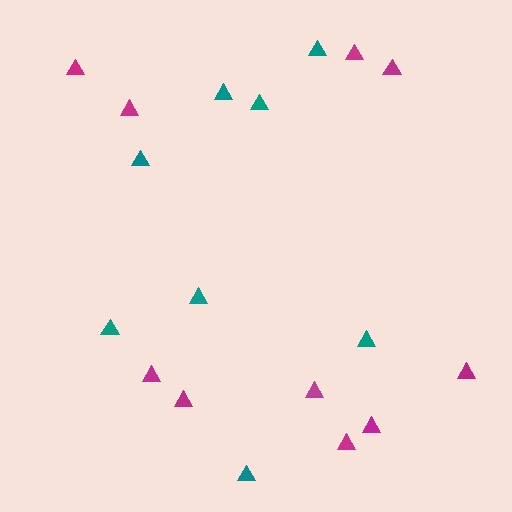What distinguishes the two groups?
There are 2 groups: one group of magenta triangles (10) and one group of teal triangles (8).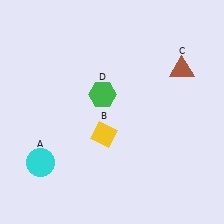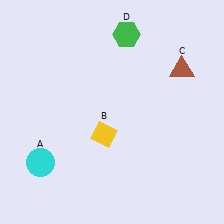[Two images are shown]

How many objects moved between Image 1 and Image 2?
1 object moved between the two images.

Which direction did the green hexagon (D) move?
The green hexagon (D) moved up.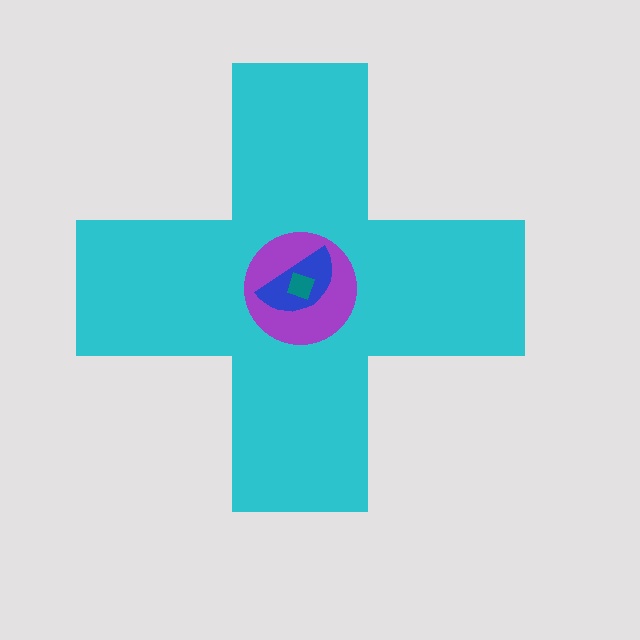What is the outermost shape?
The cyan cross.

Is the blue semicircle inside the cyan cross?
Yes.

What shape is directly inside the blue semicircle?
The teal diamond.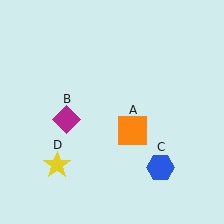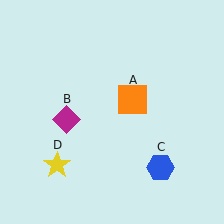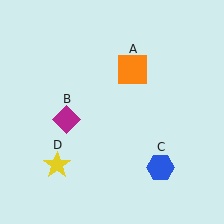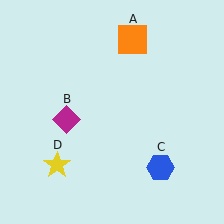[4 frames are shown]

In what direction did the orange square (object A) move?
The orange square (object A) moved up.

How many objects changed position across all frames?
1 object changed position: orange square (object A).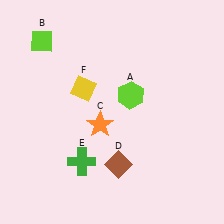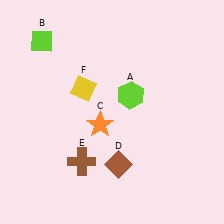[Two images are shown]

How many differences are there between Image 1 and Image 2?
There is 1 difference between the two images.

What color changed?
The cross (E) changed from green in Image 1 to brown in Image 2.